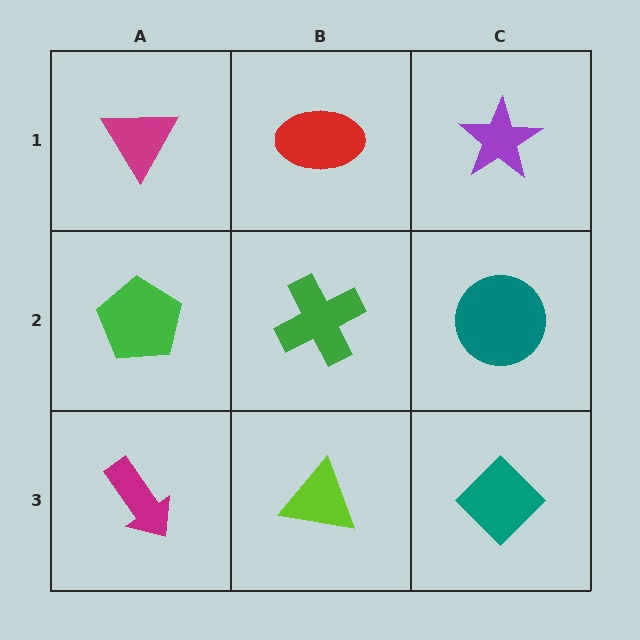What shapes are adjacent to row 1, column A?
A green pentagon (row 2, column A), a red ellipse (row 1, column B).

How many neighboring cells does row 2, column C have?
3.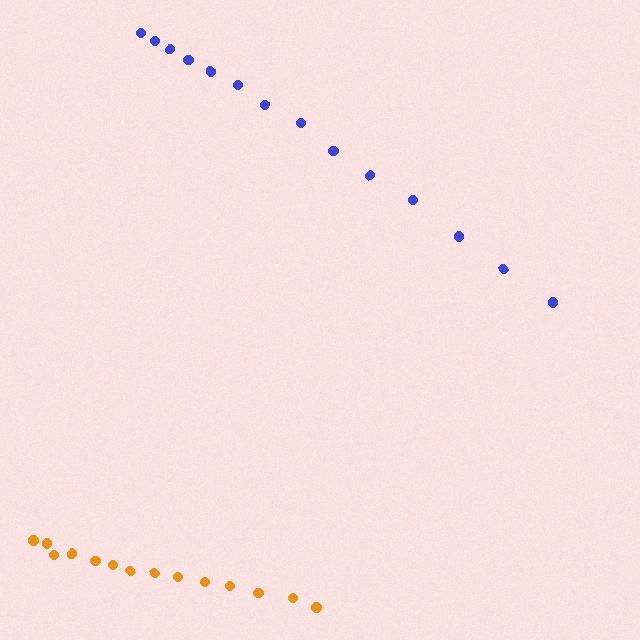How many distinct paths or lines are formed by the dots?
There are 2 distinct paths.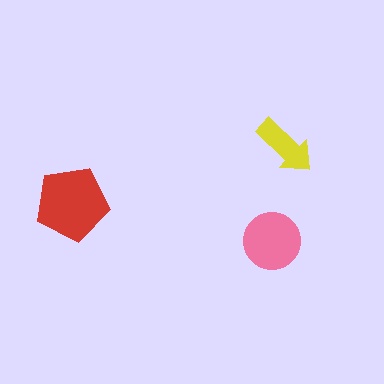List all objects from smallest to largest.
The yellow arrow, the pink circle, the red pentagon.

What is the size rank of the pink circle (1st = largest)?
2nd.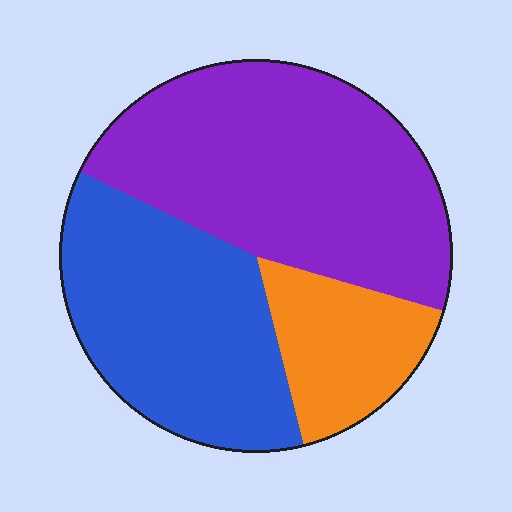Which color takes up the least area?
Orange, at roughly 15%.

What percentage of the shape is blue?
Blue takes up between a quarter and a half of the shape.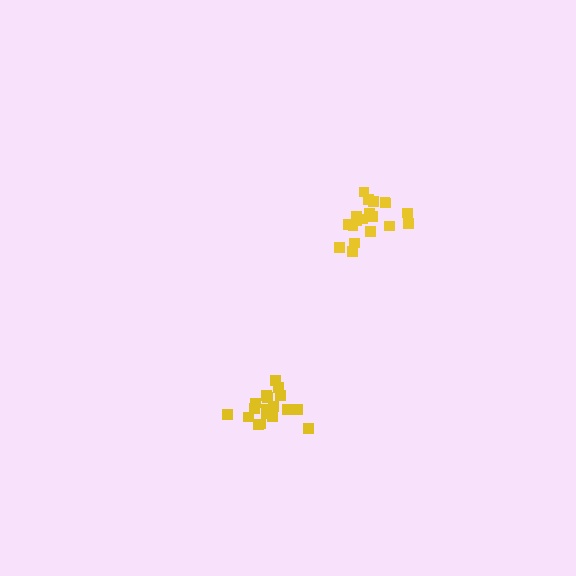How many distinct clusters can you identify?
There are 2 distinct clusters.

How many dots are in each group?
Group 1: 19 dots, Group 2: 18 dots (37 total).